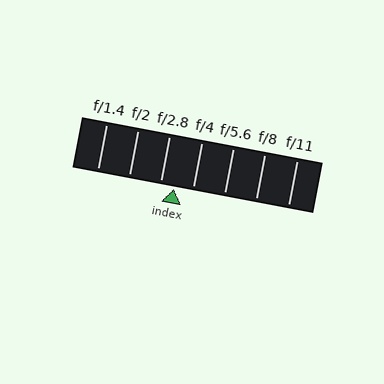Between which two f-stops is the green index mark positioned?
The index mark is between f/2.8 and f/4.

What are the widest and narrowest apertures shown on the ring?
The widest aperture shown is f/1.4 and the narrowest is f/11.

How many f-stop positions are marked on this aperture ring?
There are 7 f-stop positions marked.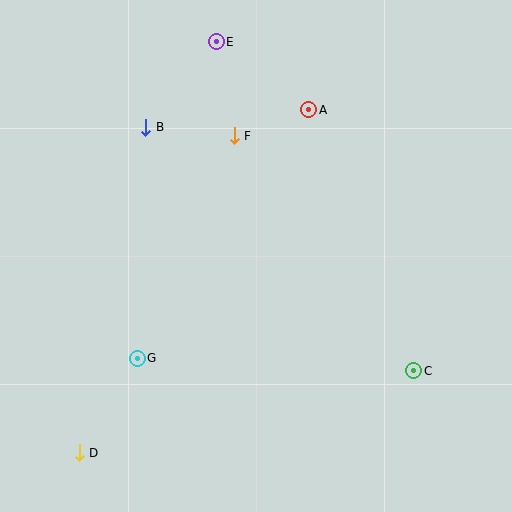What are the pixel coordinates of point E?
Point E is at (216, 42).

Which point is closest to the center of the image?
Point F at (234, 136) is closest to the center.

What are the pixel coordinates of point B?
Point B is at (146, 127).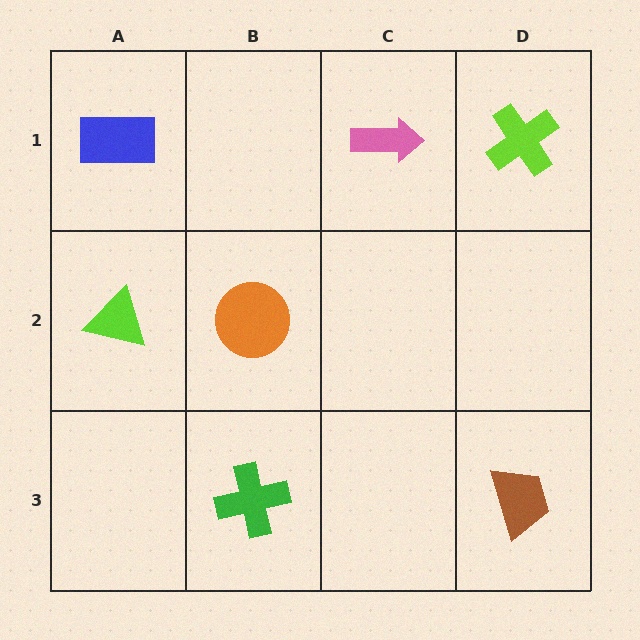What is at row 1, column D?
A lime cross.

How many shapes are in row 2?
2 shapes.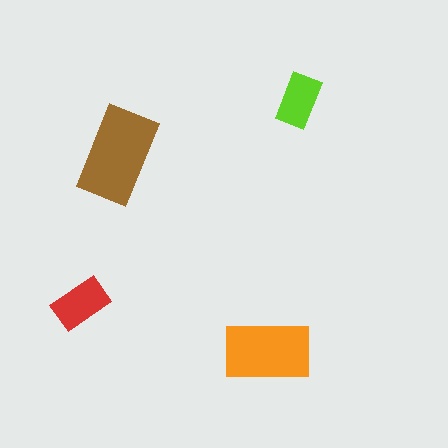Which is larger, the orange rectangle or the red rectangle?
The orange one.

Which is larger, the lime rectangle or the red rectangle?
The red one.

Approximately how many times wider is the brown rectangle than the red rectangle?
About 1.5 times wider.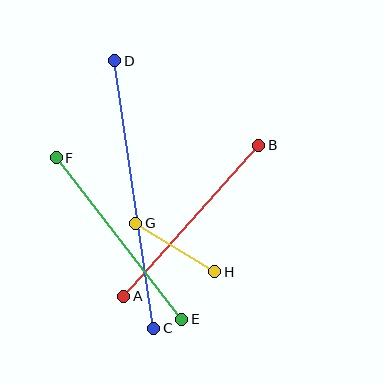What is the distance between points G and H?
The distance is approximately 92 pixels.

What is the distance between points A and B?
The distance is approximately 202 pixels.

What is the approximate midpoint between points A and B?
The midpoint is at approximately (191, 221) pixels.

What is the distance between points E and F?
The distance is approximately 204 pixels.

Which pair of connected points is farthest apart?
Points C and D are farthest apart.